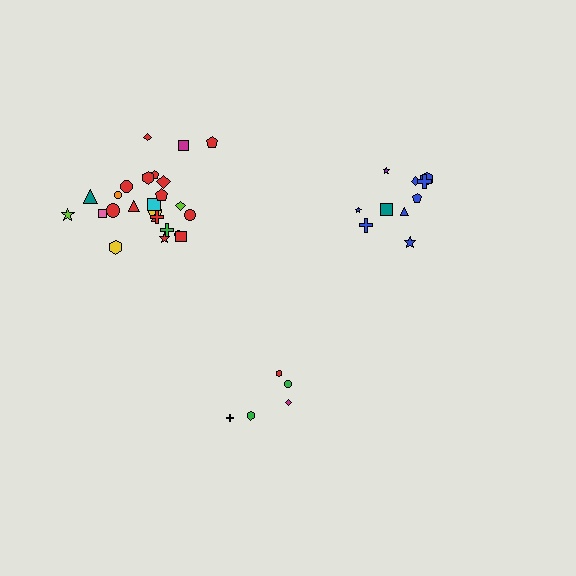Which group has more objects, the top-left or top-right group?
The top-left group.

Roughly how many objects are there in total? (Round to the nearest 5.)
Roughly 40 objects in total.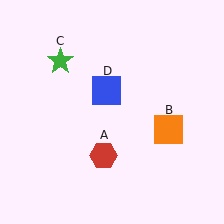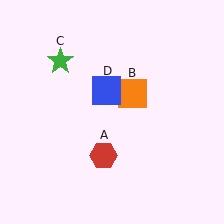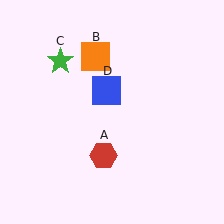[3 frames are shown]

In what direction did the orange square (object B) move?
The orange square (object B) moved up and to the left.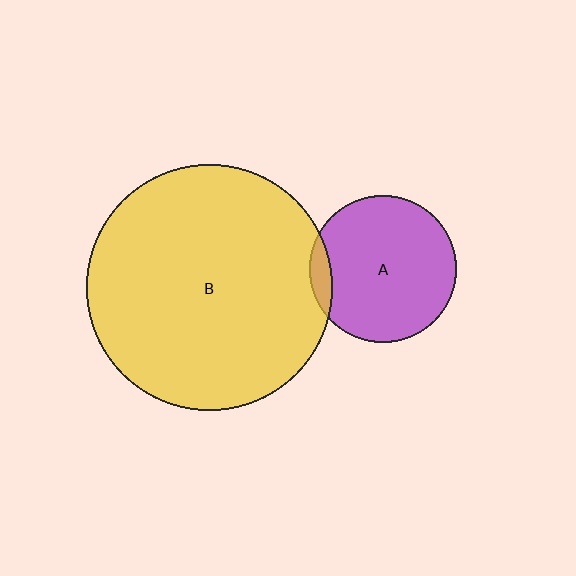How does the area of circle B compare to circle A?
Approximately 2.8 times.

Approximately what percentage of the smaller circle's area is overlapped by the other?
Approximately 5%.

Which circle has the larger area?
Circle B (yellow).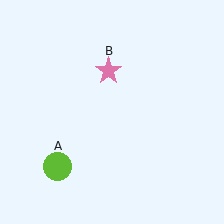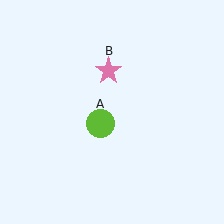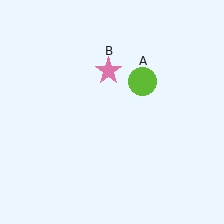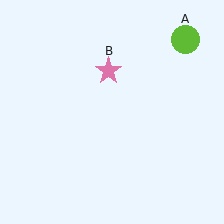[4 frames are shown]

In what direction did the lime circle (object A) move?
The lime circle (object A) moved up and to the right.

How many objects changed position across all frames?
1 object changed position: lime circle (object A).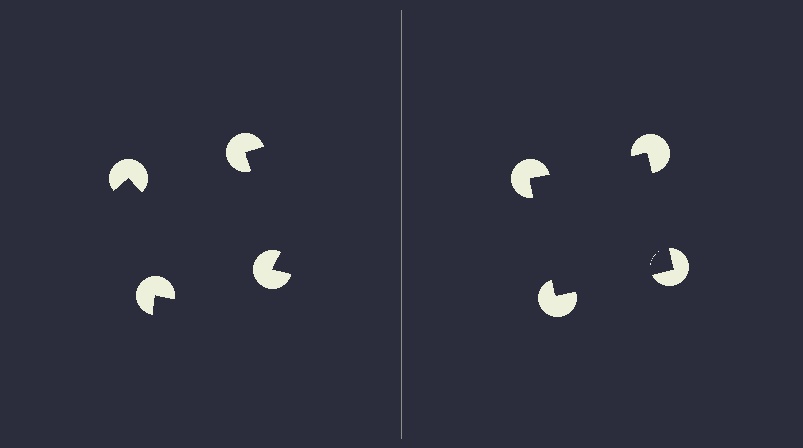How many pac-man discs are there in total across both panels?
8 — 4 on each side.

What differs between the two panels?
The pac-man discs are positioned identically on both sides; only the wedge orientations differ. On the right they align to a square; on the left they are misaligned.